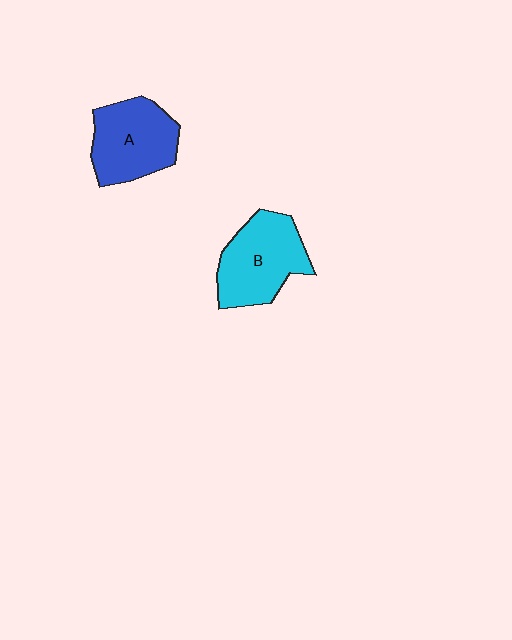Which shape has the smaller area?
Shape A (blue).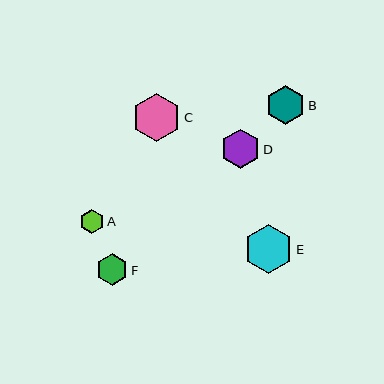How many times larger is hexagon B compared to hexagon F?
Hexagon B is approximately 1.2 times the size of hexagon F.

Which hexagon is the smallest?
Hexagon A is the smallest with a size of approximately 25 pixels.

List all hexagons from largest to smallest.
From largest to smallest: E, C, D, B, F, A.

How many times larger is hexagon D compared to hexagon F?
Hexagon D is approximately 1.2 times the size of hexagon F.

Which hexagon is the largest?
Hexagon E is the largest with a size of approximately 49 pixels.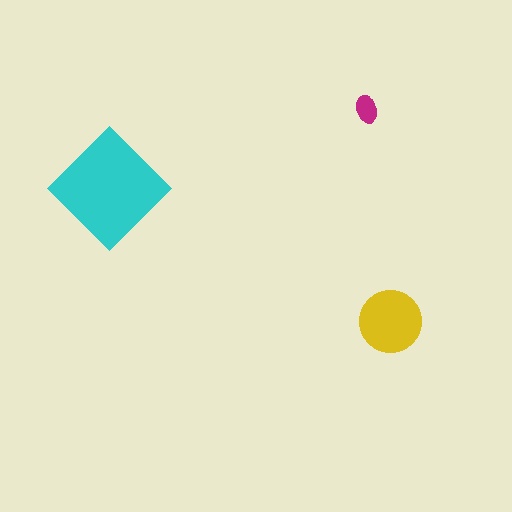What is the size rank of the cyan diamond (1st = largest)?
1st.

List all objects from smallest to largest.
The magenta ellipse, the yellow circle, the cyan diamond.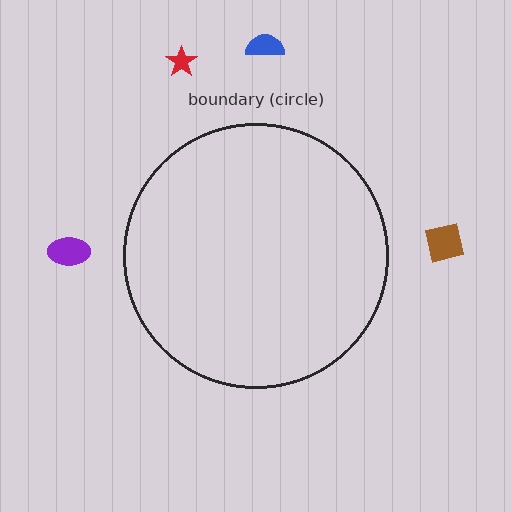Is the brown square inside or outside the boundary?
Outside.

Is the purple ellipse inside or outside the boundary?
Outside.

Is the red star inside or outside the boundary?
Outside.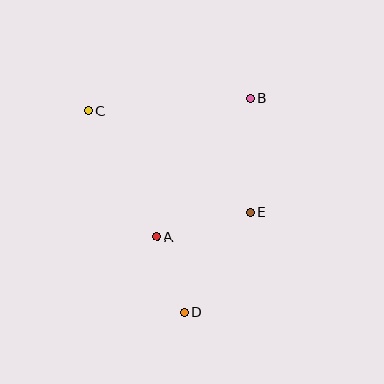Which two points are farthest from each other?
Points B and D are farthest from each other.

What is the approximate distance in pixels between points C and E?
The distance between C and E is approximately 191 pixels.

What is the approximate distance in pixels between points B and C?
The distance between B and C is approximately 162 pixels.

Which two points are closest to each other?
Points A and D are closest to each other.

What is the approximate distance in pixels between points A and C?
The distance between A and C is approximately 144 pixels.